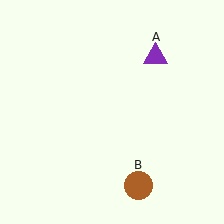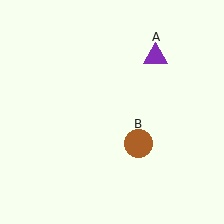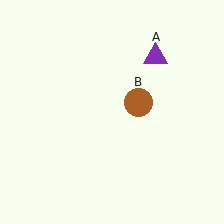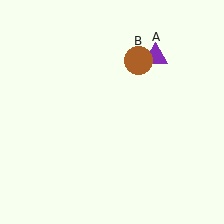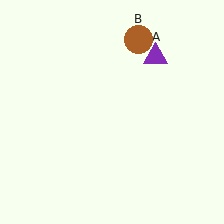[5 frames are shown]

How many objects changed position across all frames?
1 object changed position: brown circle (object B).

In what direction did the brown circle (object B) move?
The brown circle (object B) moved up.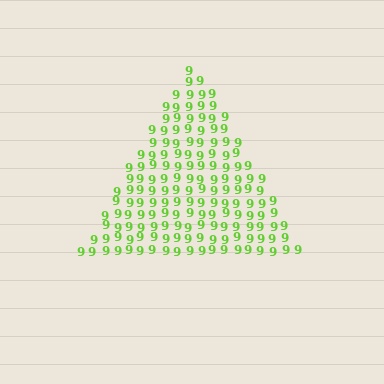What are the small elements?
The small elements are digit 9's.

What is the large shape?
The large shape is a triangle.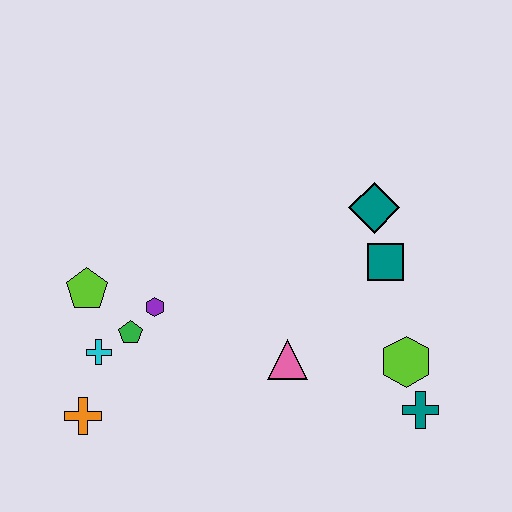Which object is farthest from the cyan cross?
The teal cross is farthest from the cyan cross.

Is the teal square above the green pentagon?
Yes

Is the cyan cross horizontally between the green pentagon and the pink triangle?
No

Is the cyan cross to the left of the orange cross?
No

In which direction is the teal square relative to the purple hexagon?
The teal square is to the right of the purple hexagon.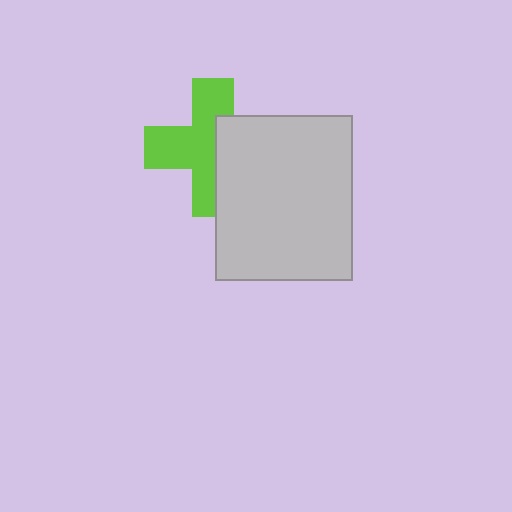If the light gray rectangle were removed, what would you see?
You would see the complete lime cross.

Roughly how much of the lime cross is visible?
About half of it is visible (roughly 60%).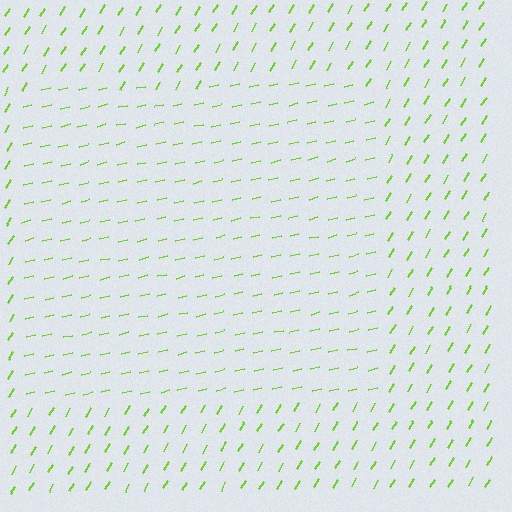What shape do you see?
I see a rectangle.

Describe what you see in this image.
The image is filled with small lime line segments. A rectangle region in the image has lines oriented differently from the surrounding lines, creating a visible texture boundary.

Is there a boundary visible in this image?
Yes, there is a texture boundary formed by a change in line orientation.